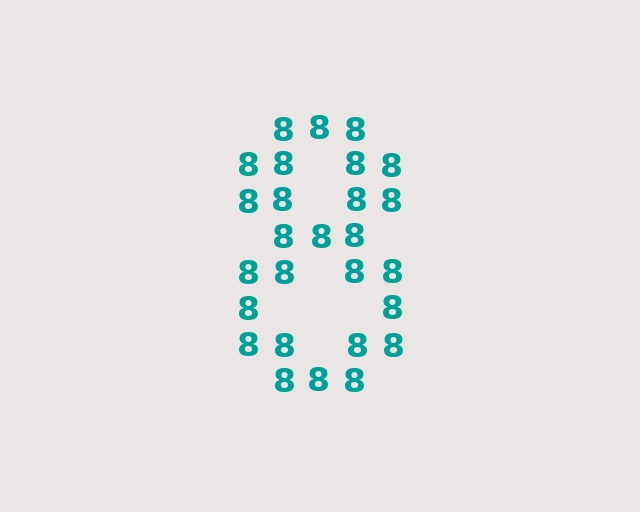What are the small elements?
The small elements are digit 8's.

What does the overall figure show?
The overall figure shows the digit 8.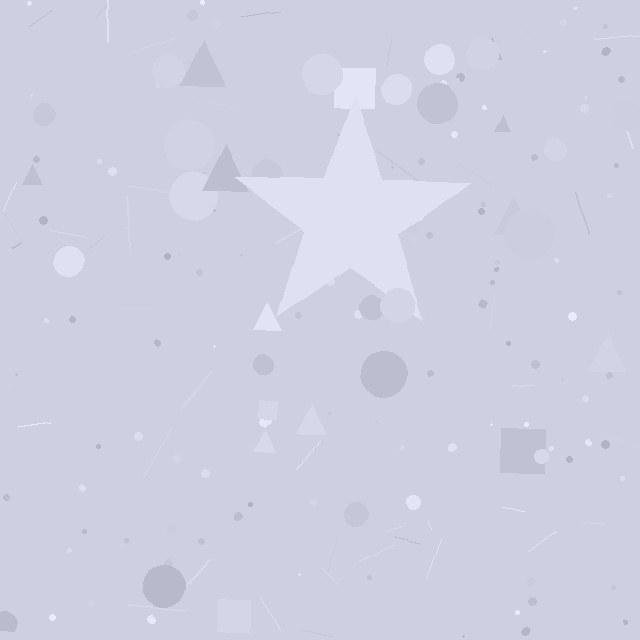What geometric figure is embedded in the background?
A star is embedded in the background.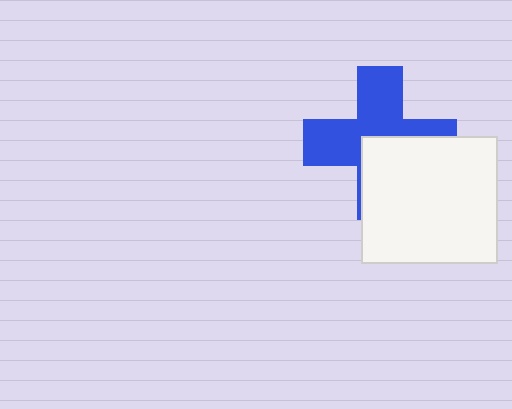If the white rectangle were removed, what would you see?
You would see the complete blue cross.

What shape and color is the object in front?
The object in front is a white rectangle.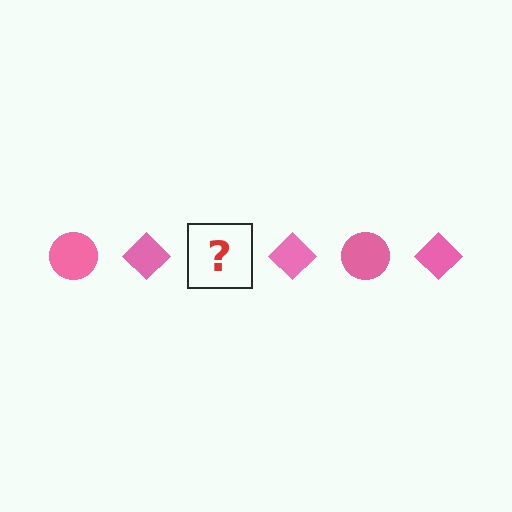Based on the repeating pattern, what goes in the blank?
The blank should be a pink circle.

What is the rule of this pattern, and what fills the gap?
The rule is that the pattern cycles through circle, diamond shapes in pink. The gap should be filled with a pink circle.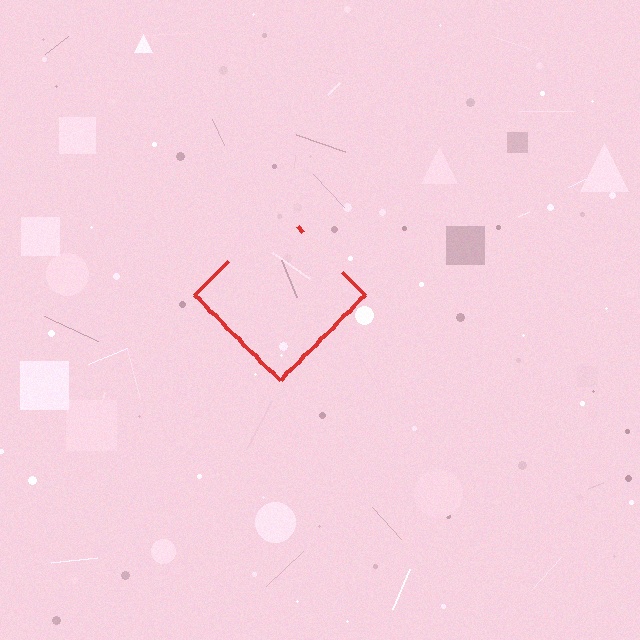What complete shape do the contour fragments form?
The contour fragments form a diamond.